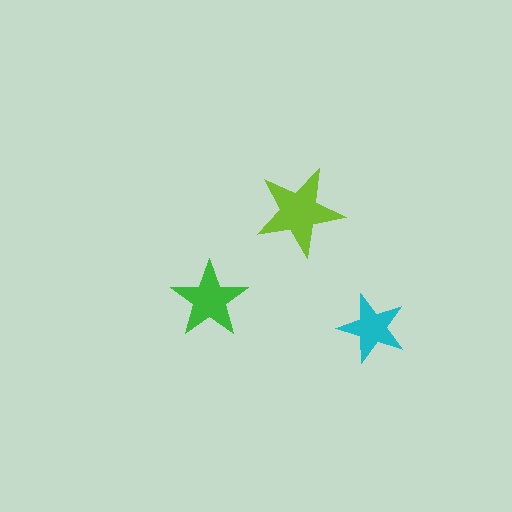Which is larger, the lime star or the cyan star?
The lime one.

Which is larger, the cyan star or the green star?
The green one.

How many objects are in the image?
There are 3 objects in the image.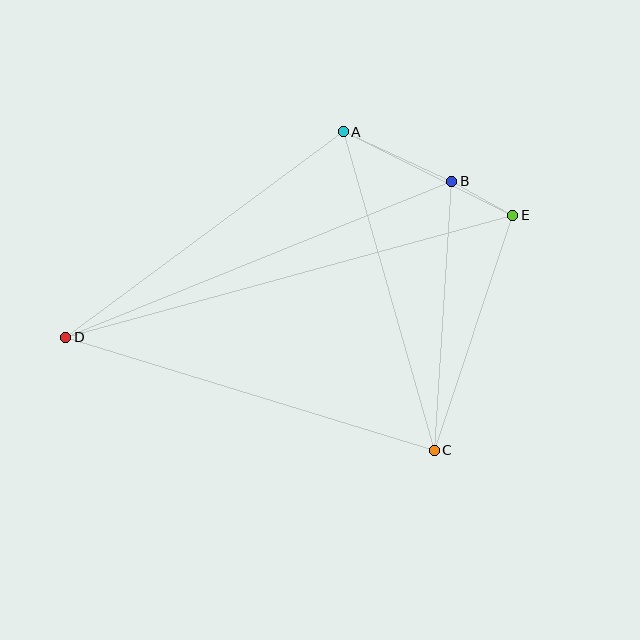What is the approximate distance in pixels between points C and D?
The distance between C and D is approximately 385 pixels.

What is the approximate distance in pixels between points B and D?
The distance between B and D is approximately 416 pixels.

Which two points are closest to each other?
Points B and E are closest to each other.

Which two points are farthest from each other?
Points D and E are farthest from each other.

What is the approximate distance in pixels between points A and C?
The distance between A and C is approximately 331 pixels.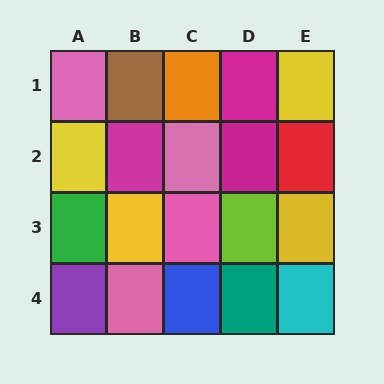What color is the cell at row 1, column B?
Brown.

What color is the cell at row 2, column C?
Pink.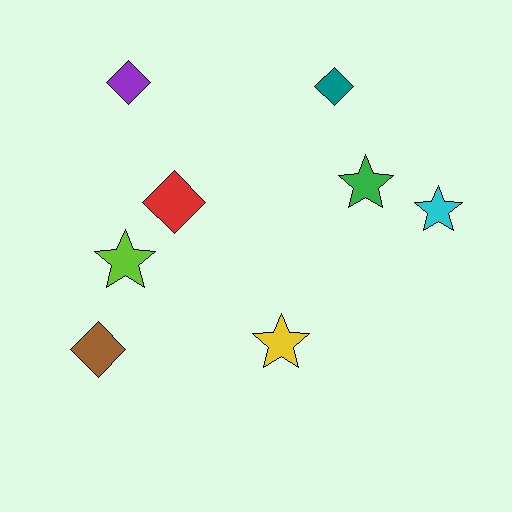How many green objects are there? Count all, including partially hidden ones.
There is 1 green object.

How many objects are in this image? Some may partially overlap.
There are 8 objects.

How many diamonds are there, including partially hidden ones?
There are 4 diamonds.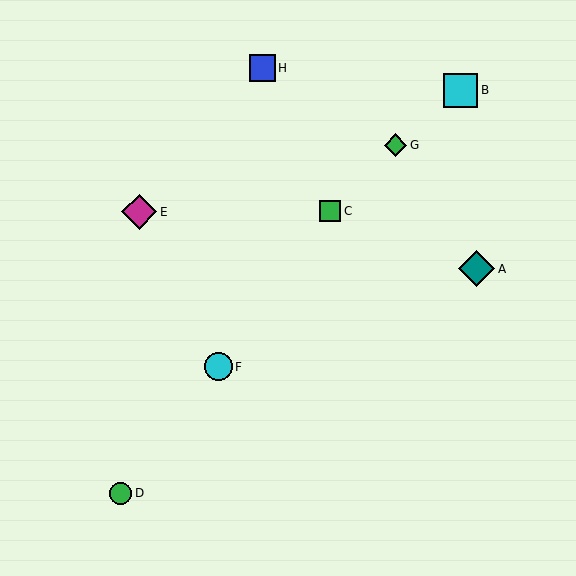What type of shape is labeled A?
Shape A is a teal diamond.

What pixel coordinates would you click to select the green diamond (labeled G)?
Click at (396, 145) to select the green diamond G.